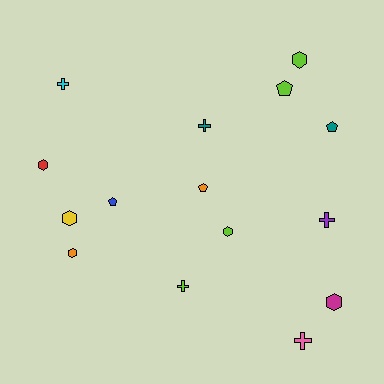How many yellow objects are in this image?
There is 1 yellow object.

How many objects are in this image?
There are 15 objects.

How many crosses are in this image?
There are 5 crosses.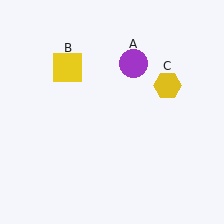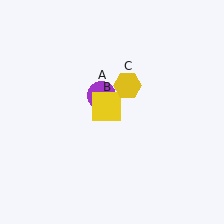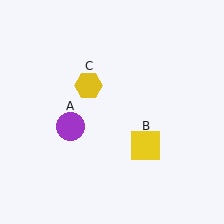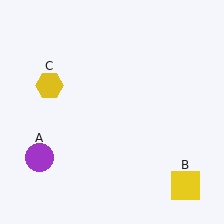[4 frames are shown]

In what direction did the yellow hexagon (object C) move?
The yellow hexagon (object C) moved left.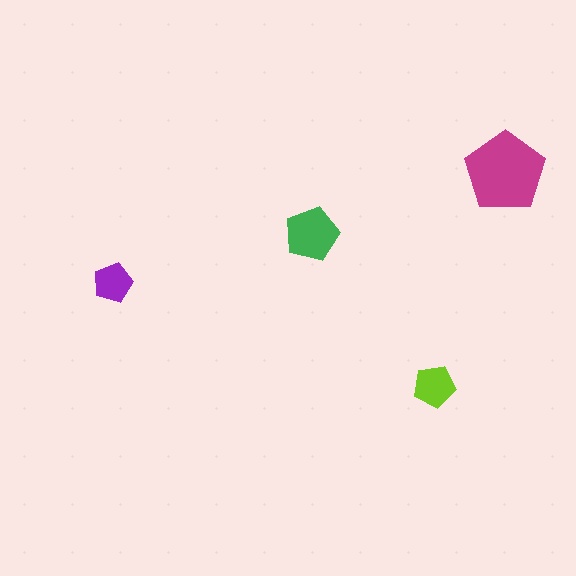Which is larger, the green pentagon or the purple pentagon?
The green one.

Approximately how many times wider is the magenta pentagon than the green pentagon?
About 1.5 times wider.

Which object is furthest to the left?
The purple pentagon is leftmost.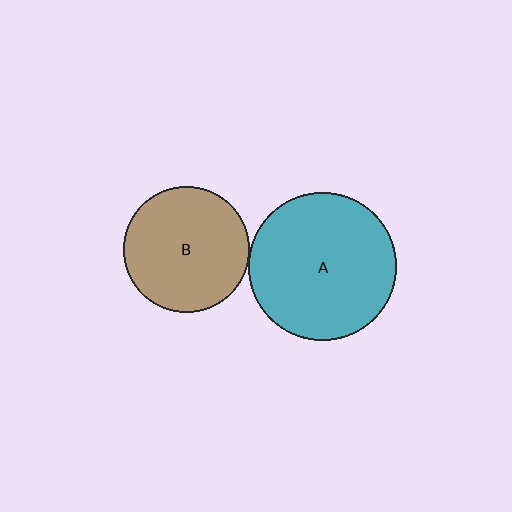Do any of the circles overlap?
No, none of the circles overlap.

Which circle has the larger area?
Circle A (teal).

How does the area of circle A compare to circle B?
Approximately 1.4 times.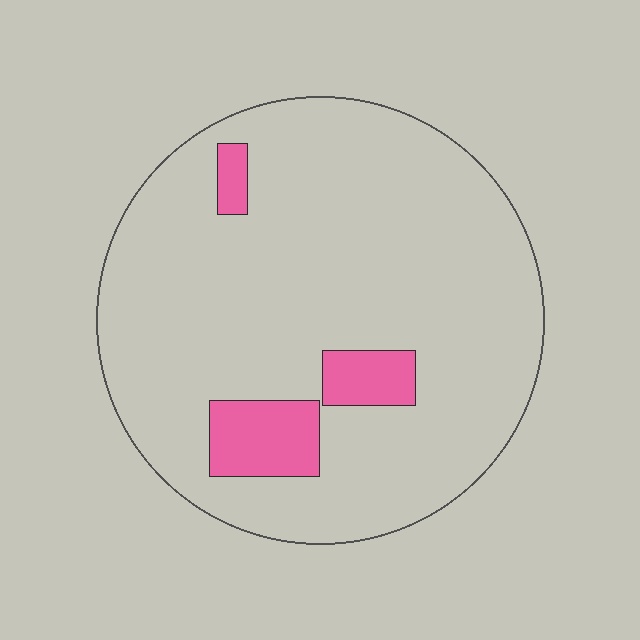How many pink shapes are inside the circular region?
3.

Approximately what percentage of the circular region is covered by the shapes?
Approximately 10%.